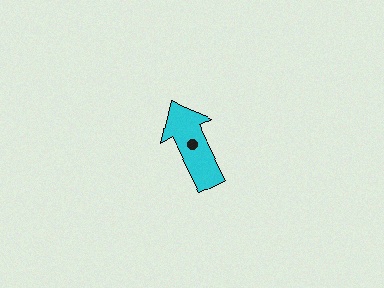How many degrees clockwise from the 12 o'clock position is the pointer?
Approximately 333 degrees.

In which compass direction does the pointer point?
Northwest.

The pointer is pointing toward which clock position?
Roughly 11 o'clock.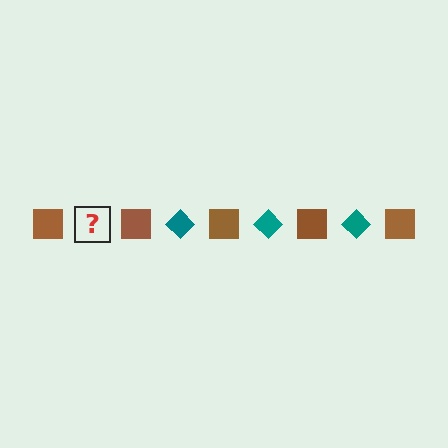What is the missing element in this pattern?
The missing element is a teal diamond.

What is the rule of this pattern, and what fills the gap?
The rule is that the pattern alternates between brown square and teal diamond. The gap should be filled with a teal diamond.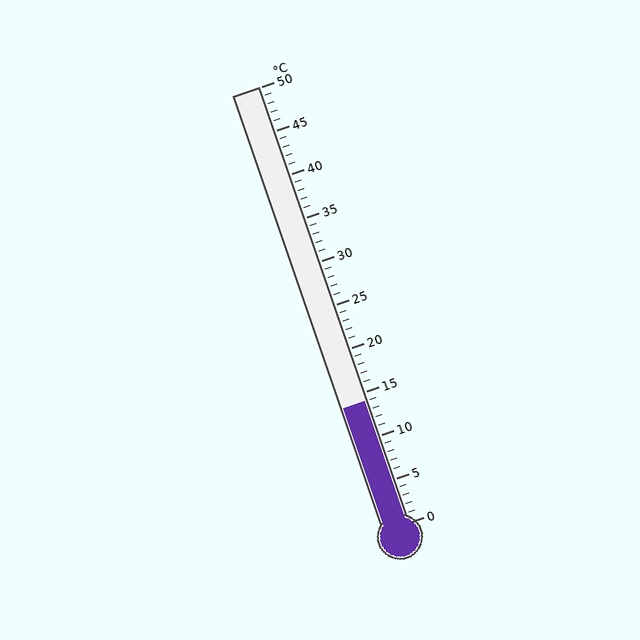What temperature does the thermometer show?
The thermometer shows approximately 14°C.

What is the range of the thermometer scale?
The thermometer scale ranges from 0°C to 50°C.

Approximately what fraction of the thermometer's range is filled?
The thermometer is filled to approximately 30% of its range.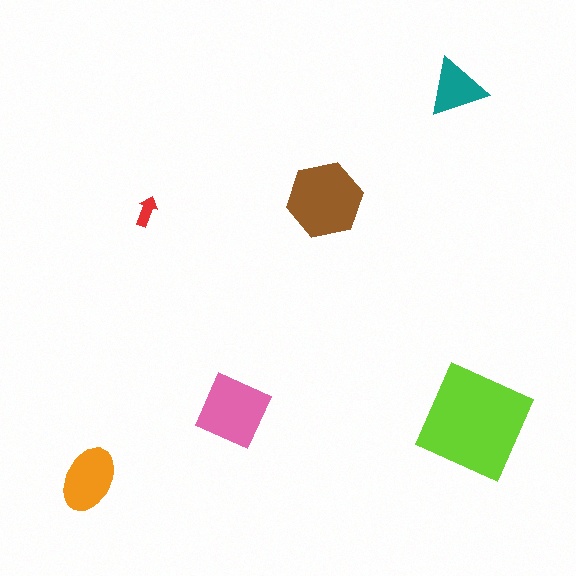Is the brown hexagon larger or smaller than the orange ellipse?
Larger.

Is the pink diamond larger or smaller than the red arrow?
Larger.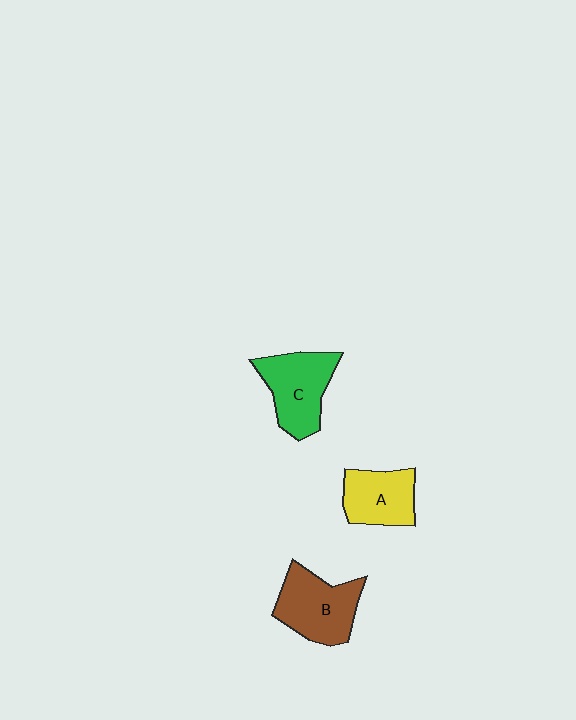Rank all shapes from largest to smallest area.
From largest to smallest: B (brown), C (green), A (yellow).